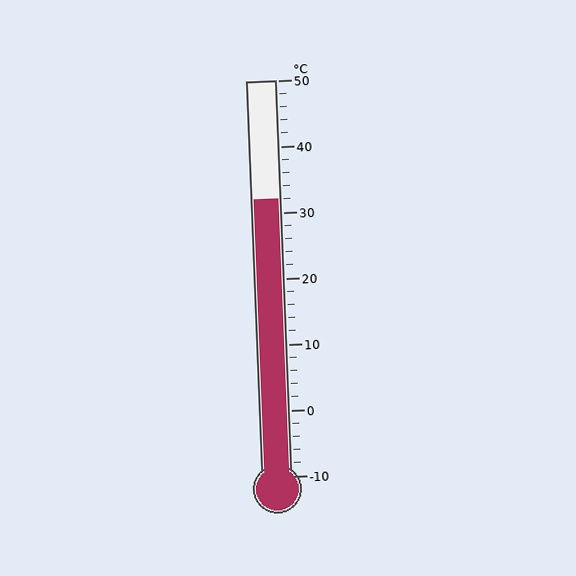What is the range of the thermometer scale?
The thermometer scale ranges from -10°C to 50°C.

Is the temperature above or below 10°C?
The temperature is above 10°C.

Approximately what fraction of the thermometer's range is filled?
The thermometer is filled to approximately 70% of its range.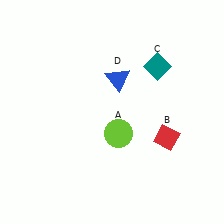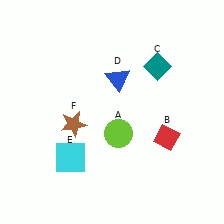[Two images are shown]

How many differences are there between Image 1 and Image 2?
There are 2 differences between the two images.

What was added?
A cyan square (E), a brown star (F) were added in Image 2.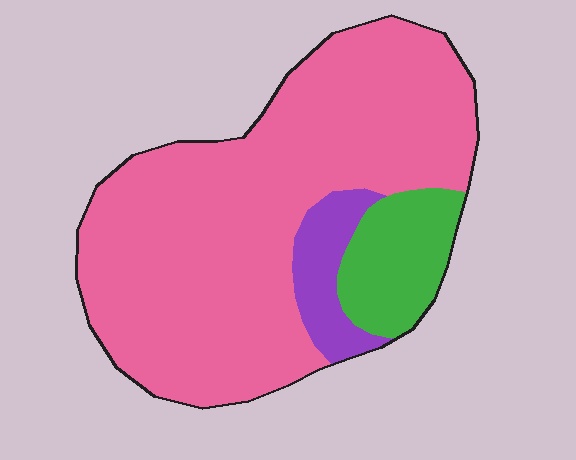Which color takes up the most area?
Pink, at roughly 80%.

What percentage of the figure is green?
Green covers around 15% of the figure.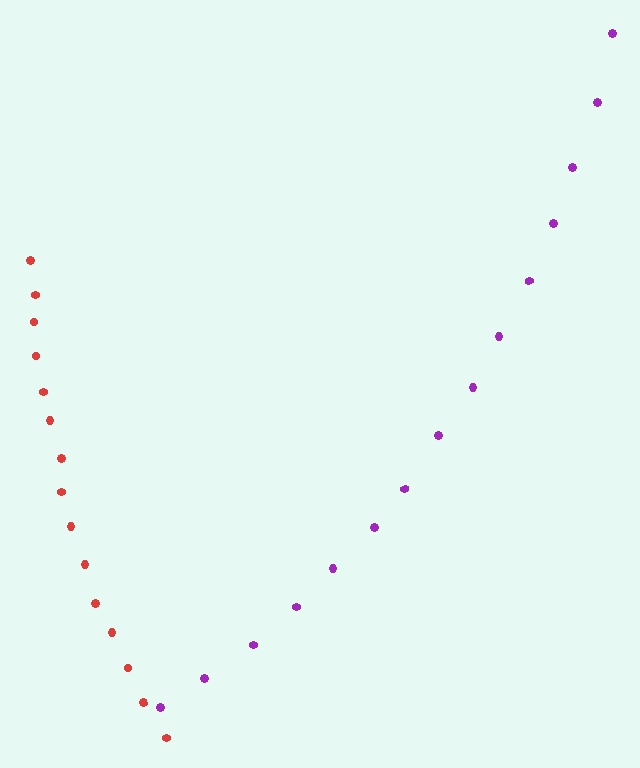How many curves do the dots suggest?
There are 2 distinct paths.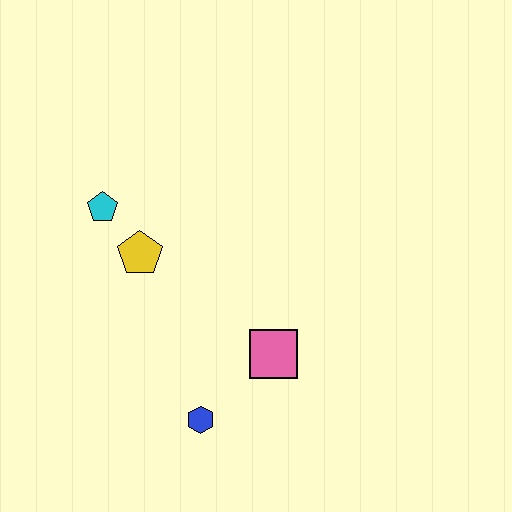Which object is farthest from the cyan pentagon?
The blue hexagon is farthest from the cyan pentagon.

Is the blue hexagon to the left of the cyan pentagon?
No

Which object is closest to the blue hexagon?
The pink square is closest to the blue hexagon.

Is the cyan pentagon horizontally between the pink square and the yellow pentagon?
No